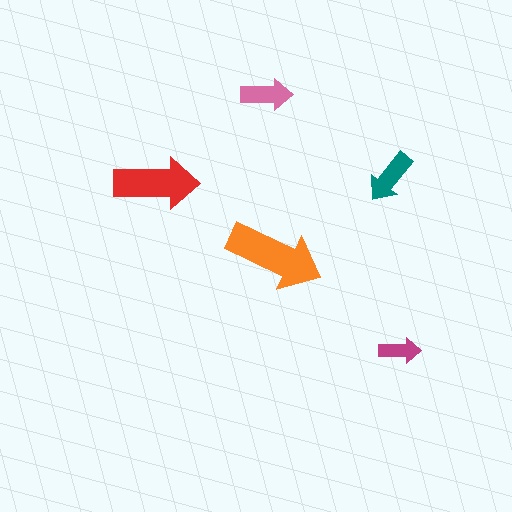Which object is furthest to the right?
The magenta arrow is rightmost.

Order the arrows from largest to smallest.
the orange one, the red one, the teal one, the pink one, the magenta one.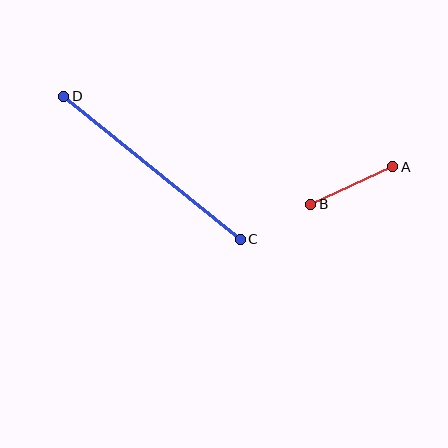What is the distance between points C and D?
The distance is approximately 227 pixels.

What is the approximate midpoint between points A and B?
The midpoint is at approximately (352, 185) pixels.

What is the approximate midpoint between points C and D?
The midpoint is at approximately (152, 168) pixels.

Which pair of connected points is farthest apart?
Points C and D are farthest apart.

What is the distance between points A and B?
The distance is approximately 90 pixels.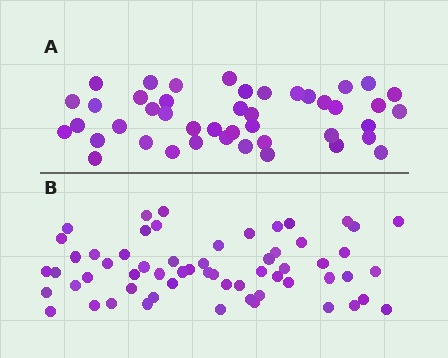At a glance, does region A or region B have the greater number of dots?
Region B (the bottom region) has more dots.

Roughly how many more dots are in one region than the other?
Region B has approximately 15 more dots than region A.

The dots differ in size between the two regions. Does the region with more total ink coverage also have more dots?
No. Region A has more total ink coverage because its dots are larger, but region B actually contains more individual dots. Total area can be misleading — the number of items is what matters here.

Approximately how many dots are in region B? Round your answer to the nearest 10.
About 60 dots.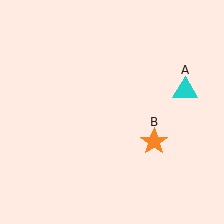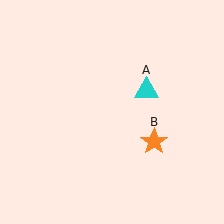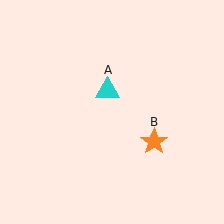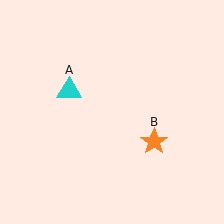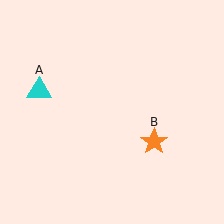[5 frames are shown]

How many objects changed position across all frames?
1 object changed position: cyan triangle (object A).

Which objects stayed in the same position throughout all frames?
Orange star (object B) remained stationary.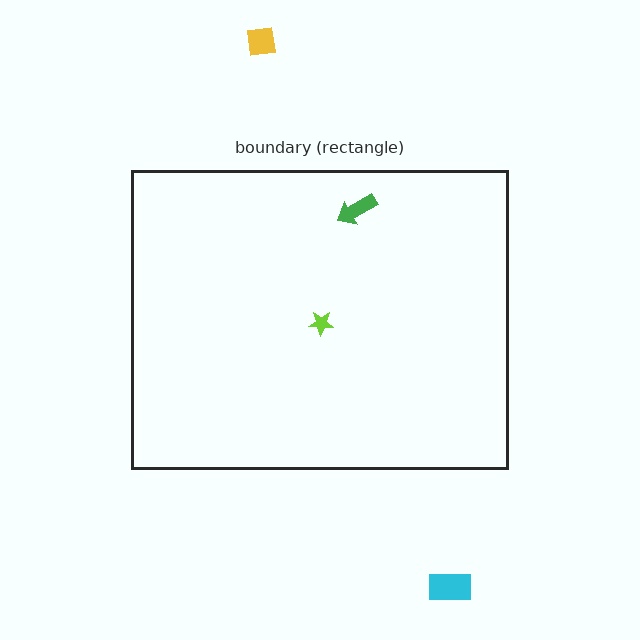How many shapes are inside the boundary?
2 inside, 2 outside.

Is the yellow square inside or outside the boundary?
Outside.